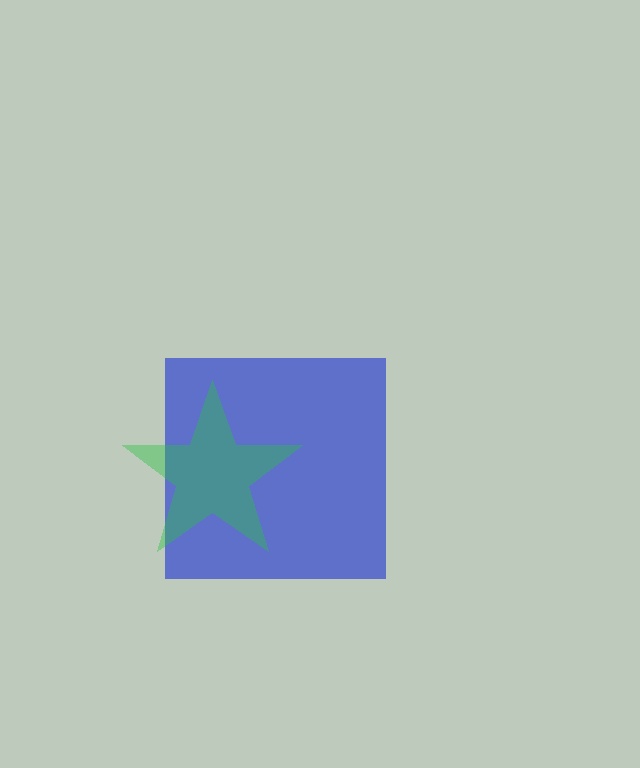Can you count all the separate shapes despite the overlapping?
Yes, there are 2 separate shapes.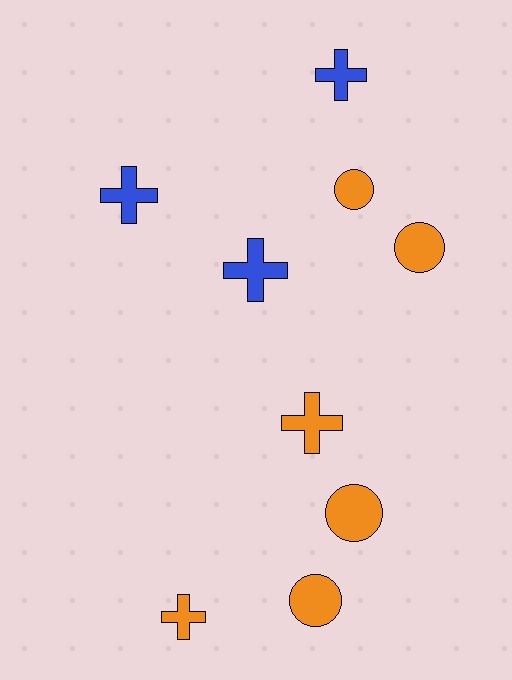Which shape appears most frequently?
Cross, with 5 objects.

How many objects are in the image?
There are 9 objects.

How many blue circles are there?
There are no blue circles.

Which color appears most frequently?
Orange, with 6 objects.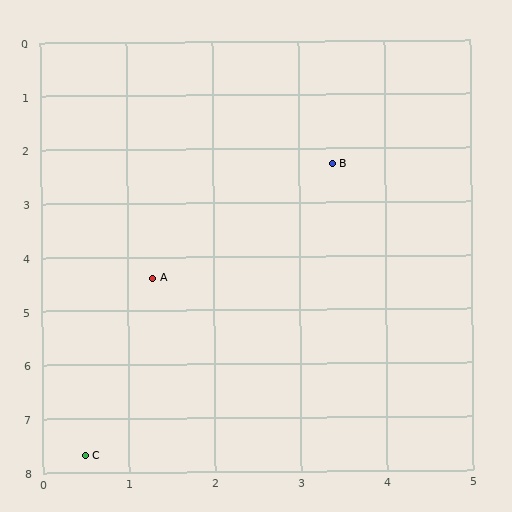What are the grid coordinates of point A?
Point A is at approximately (1.3, 4.4).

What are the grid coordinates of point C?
Point C is at approximately (0.5, 7.7).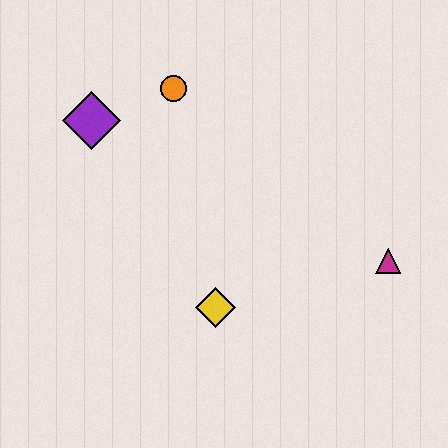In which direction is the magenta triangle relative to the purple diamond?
The magenta triangle is to the right of the purple diamond.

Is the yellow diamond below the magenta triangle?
Yes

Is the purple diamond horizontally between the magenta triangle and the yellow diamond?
No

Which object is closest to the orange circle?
The purple diamond is closest to the orange circle.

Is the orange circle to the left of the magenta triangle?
Yes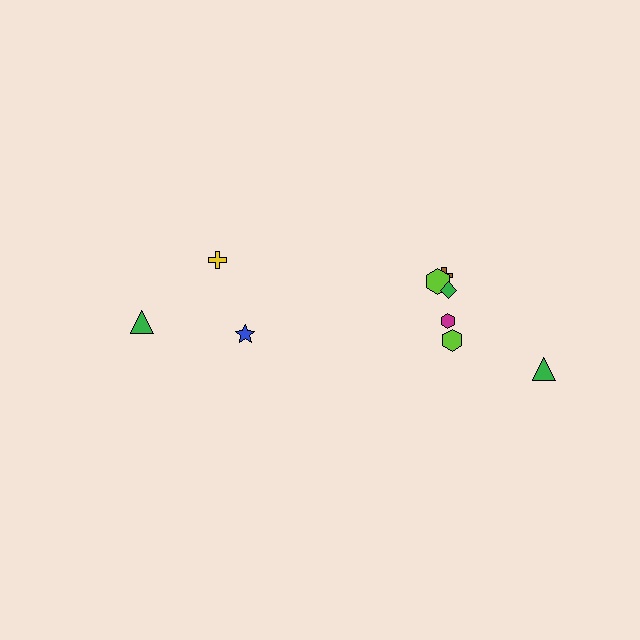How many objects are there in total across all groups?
There are 9 objects.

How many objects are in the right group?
There are 6 objects.